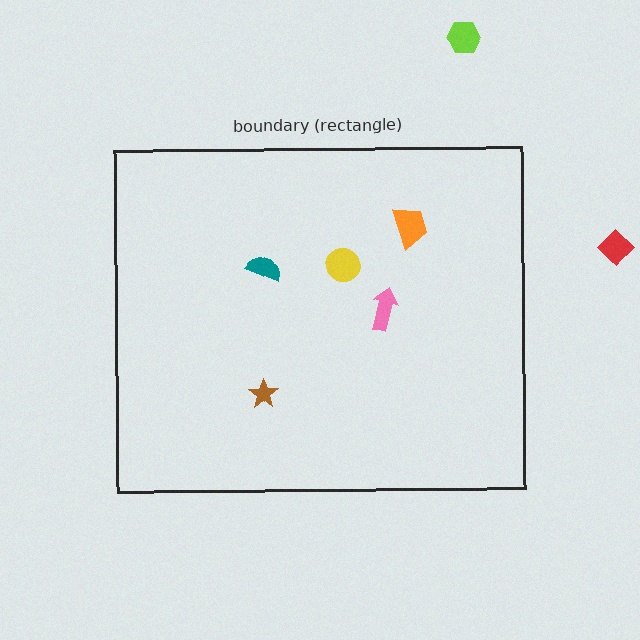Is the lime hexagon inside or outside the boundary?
Outside.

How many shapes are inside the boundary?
5 inside, 2 outside.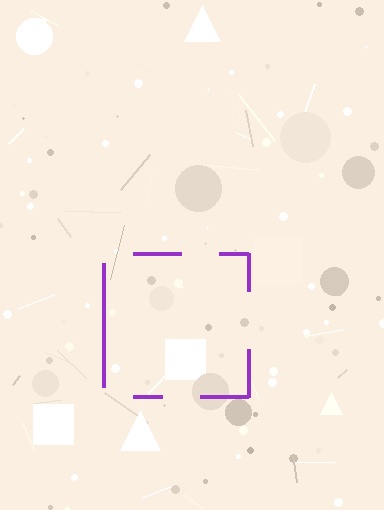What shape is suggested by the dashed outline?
The dashed outline suggests a square.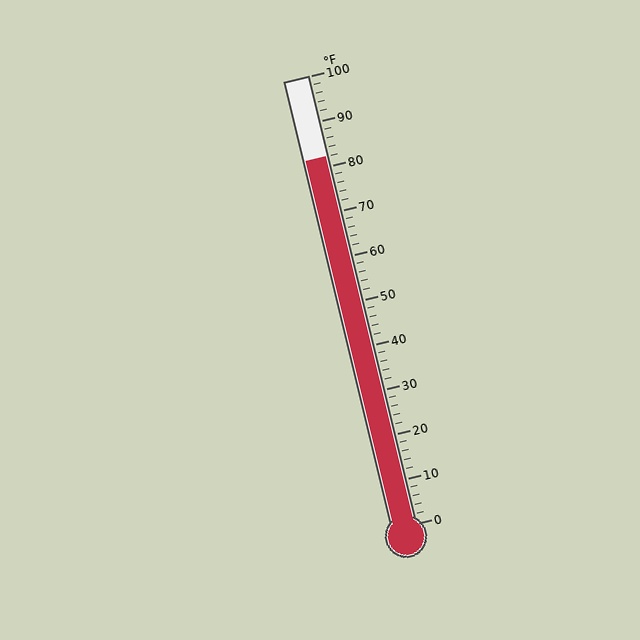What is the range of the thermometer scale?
The thermometer scale ranges from 0°F to 100°F.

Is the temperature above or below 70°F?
The temperature is above 70°F.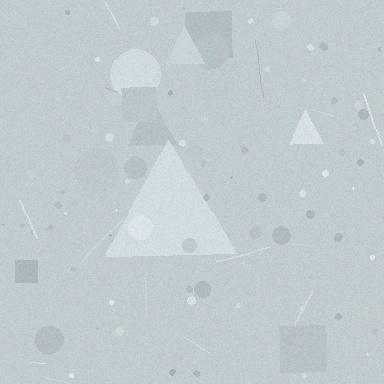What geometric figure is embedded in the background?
A triangle is embedded in the background.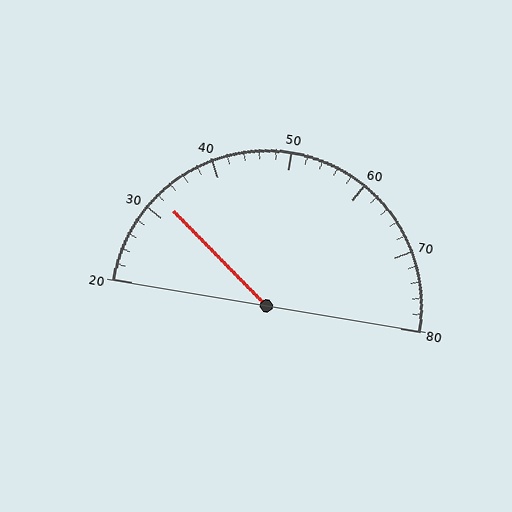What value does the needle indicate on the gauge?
The needle indicates approximately 32.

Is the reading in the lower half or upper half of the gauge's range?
The reading is in the lower half of the range (20 to 80).